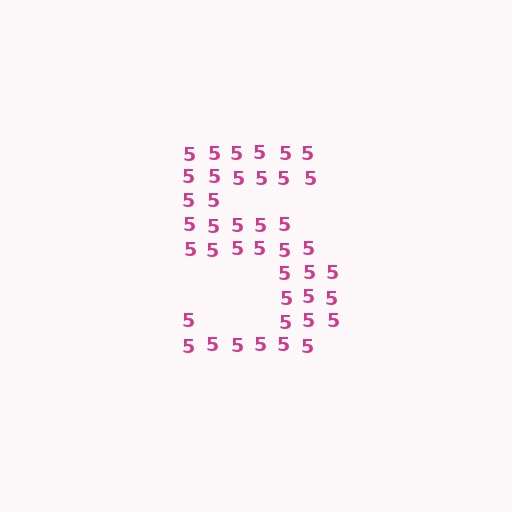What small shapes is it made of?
It is made of small digit 5's.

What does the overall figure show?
The overall figure shows the digit 5.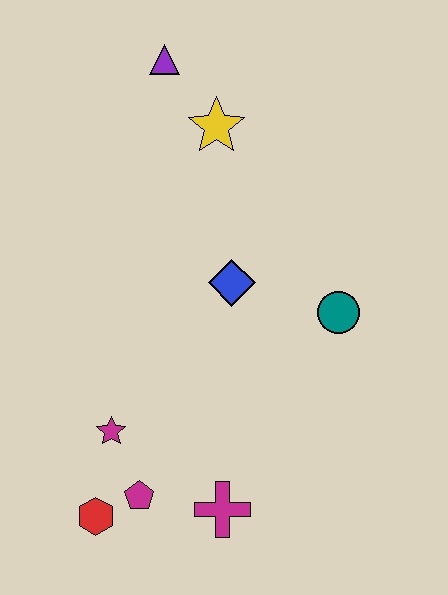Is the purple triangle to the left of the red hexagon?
No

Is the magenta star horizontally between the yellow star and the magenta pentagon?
No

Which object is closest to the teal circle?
The blue diamond is closest to the teal circle.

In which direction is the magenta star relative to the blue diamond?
The magenta star is below the blue diamond.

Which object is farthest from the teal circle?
The red hexagon is farthest from the teal circle.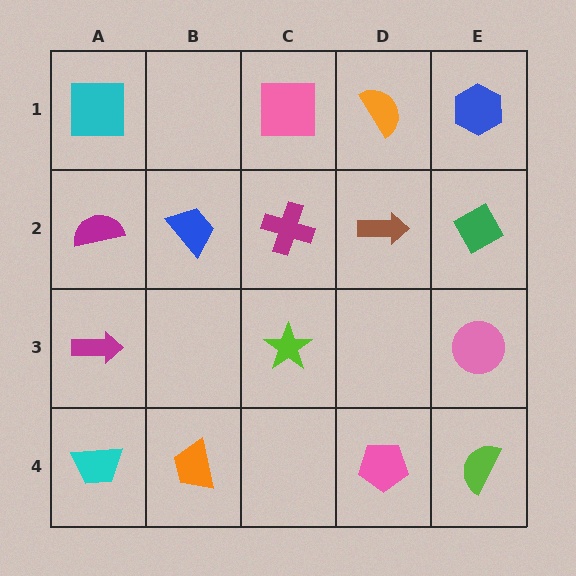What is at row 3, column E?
A pink circle.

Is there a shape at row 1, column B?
No, that cell is empty.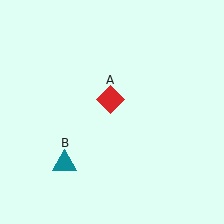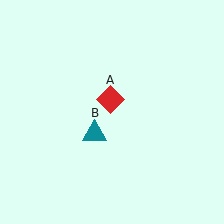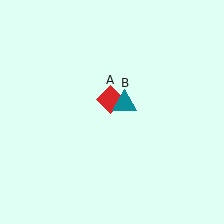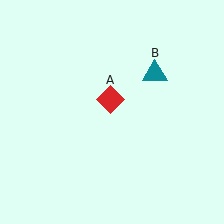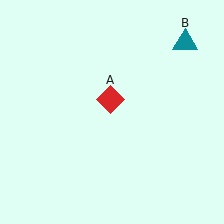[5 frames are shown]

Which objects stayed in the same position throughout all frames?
Red diamond (object A) remained stationary.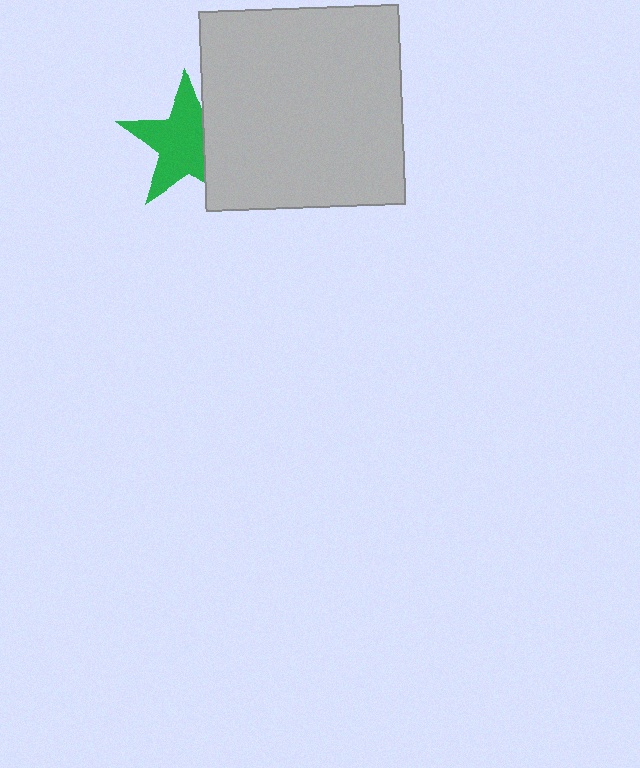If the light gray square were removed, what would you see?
You would see the complete green star.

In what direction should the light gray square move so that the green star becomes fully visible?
The light gray square should move right. That is the shortest direction to clear the overlap and leave the green star fully visible.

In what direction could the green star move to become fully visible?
The green star could move left. That would shift it out from behind the light gray square entirely.